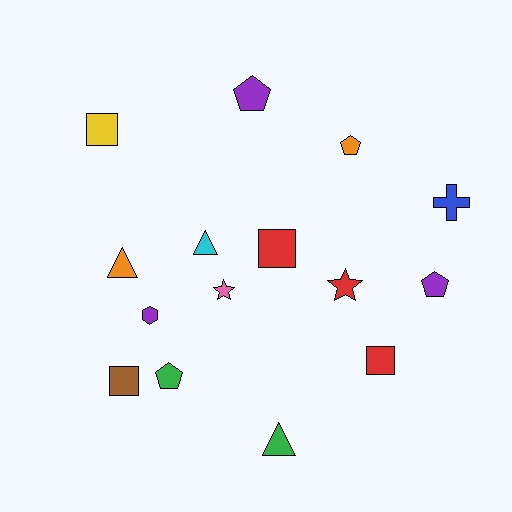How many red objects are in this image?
There are 3 red objects.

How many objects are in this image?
There are 15 objects.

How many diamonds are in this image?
There are no diamonds.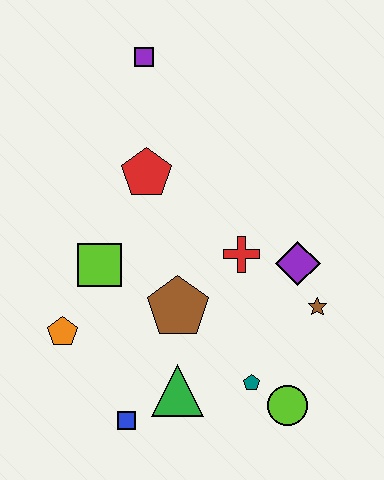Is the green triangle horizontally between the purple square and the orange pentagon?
No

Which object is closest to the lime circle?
The teal pentagon is closest to the lime circle.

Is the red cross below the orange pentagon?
No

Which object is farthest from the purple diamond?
The purple square is farthest from the purple diamond.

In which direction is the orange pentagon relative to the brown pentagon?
The orange pentagon is to the left of the brown pentagon.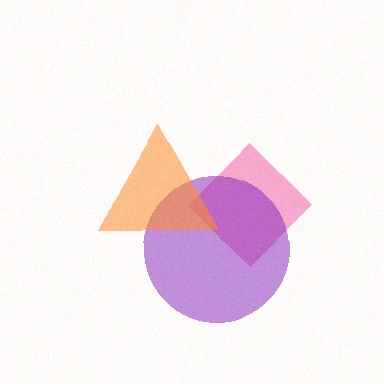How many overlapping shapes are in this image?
There are 3 overlapping shapes in the image.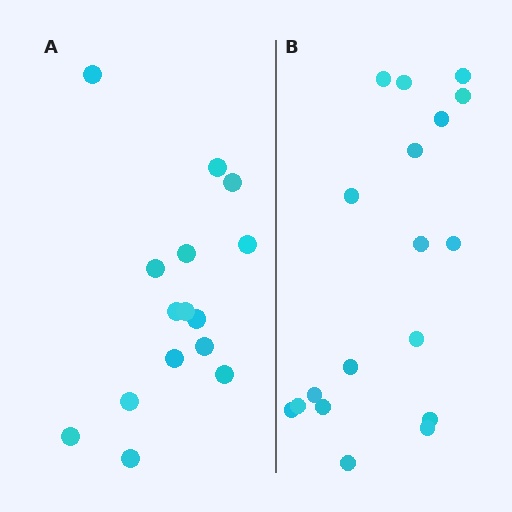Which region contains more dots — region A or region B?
Region B (the right region) has more dots.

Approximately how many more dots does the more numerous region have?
Region B has just a few more — roughly 2 or 3 more dots than region A.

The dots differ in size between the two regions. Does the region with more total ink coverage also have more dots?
No. Region A has more total ink coverage because its dots are larger, but region B actually contains more individual dots. Total area can be misleading — the number of items is what matters here.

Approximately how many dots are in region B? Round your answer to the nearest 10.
About 20 dots. (The exact count is 18, which rounds to 20.)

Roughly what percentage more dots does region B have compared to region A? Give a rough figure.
About 20% more.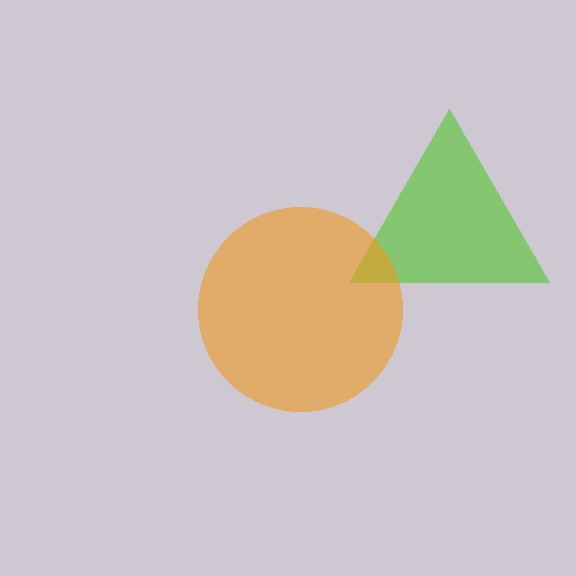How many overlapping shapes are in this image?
There are 2 overlapping shapes in the image.